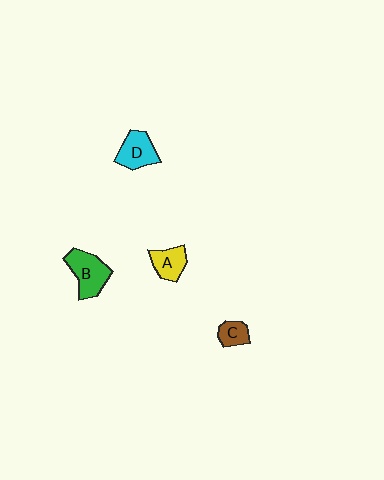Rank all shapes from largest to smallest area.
From largest to smallest: B (green), D (cyan), A (yellow), C (brown).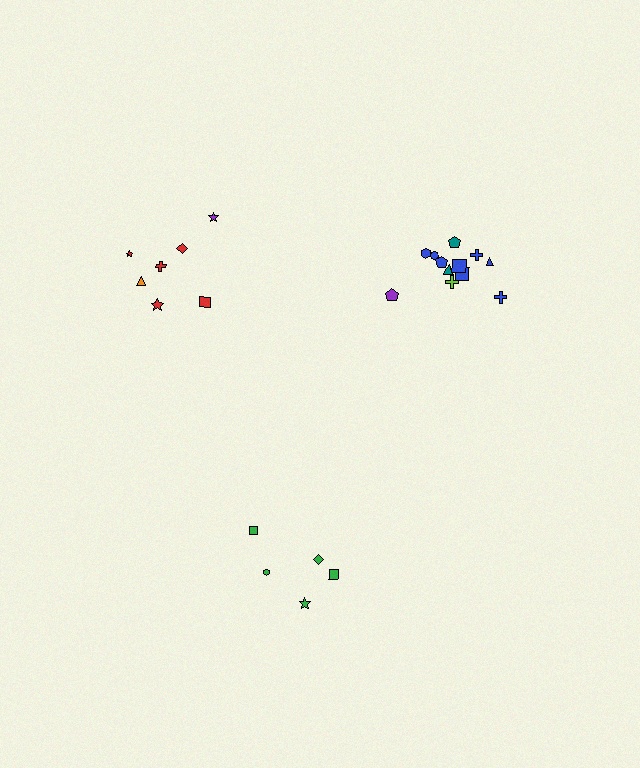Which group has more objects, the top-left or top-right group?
The top-right group.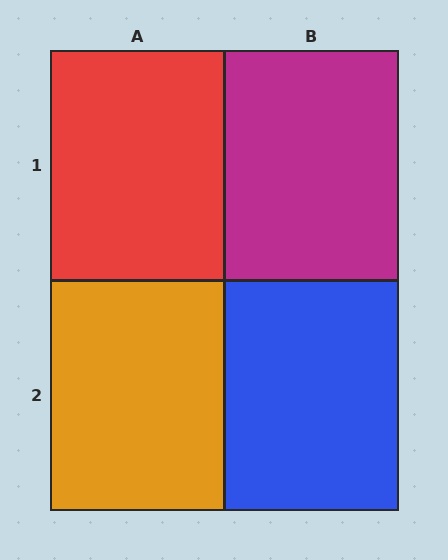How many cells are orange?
1 cell is orange.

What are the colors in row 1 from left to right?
Red, magenta.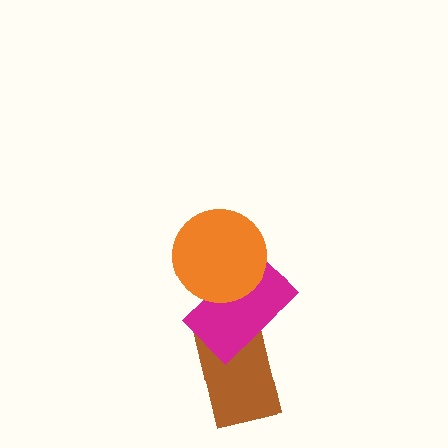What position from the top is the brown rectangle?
The brown rectangle is 3rd from the top.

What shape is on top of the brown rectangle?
The magenta rectangle is on top of the brown rectangle.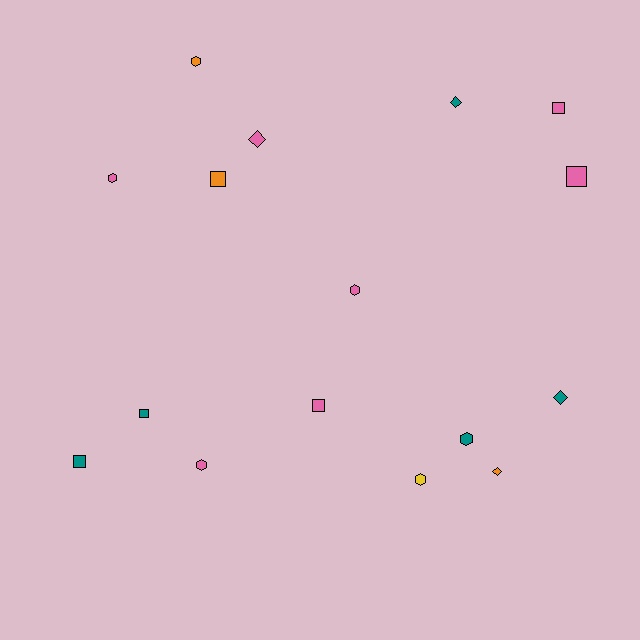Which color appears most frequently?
Pink, with 7 objects.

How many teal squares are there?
There are 2 teal squares.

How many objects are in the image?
There are 16 objects.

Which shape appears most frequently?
Hexagon, with 6 objects.